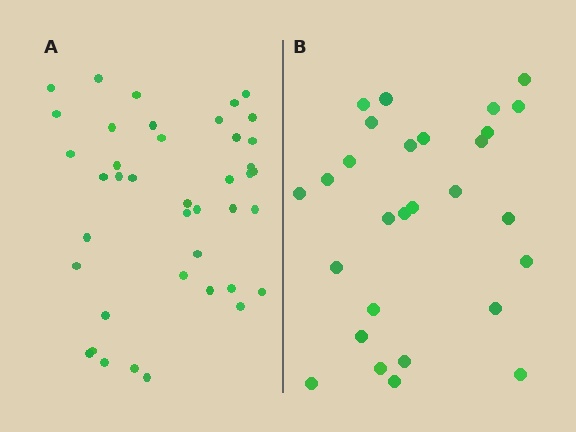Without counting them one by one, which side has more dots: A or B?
Region A (the left region) has more dots.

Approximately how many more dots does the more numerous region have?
Region A has approximately 15 more dots than region B.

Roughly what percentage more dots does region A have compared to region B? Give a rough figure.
About 45% more.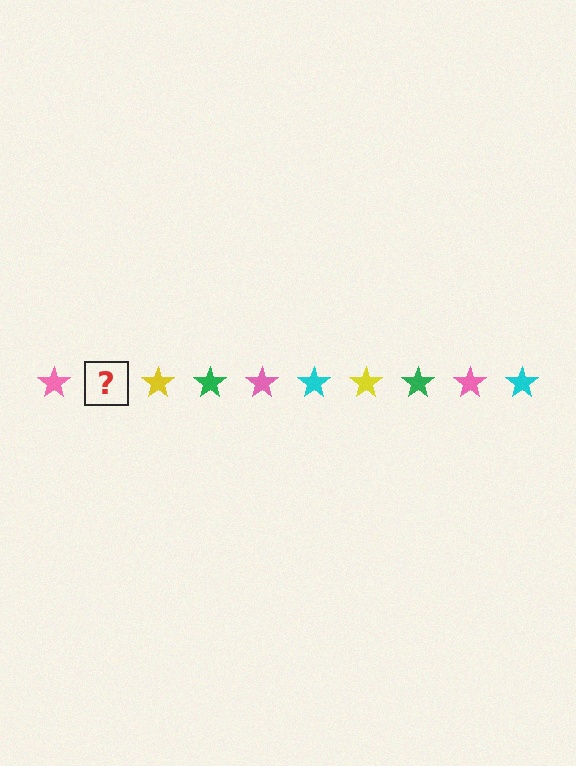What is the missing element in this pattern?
The missing element is a cyan star.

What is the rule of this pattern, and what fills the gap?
The rule is that the pattern cycles through pink, cyan, yellow, green stars. The gap should be filled with a cyan star.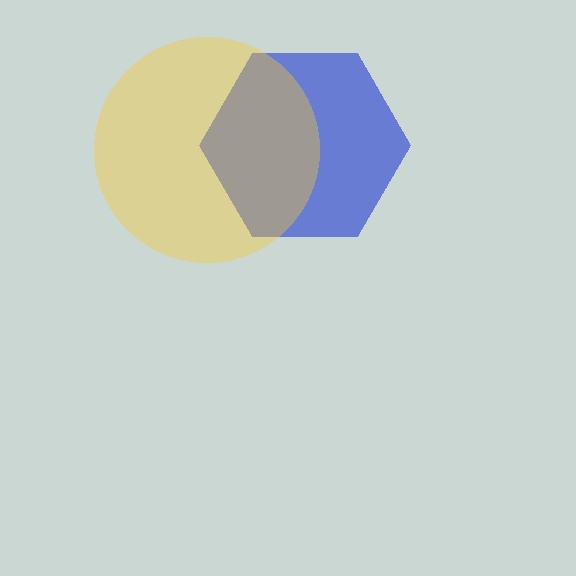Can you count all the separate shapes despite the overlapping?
Yes, there are 2 separate shapes.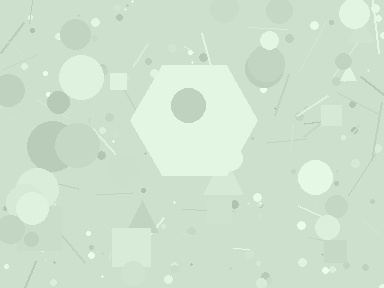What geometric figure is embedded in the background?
A hexagon is embedded in the background.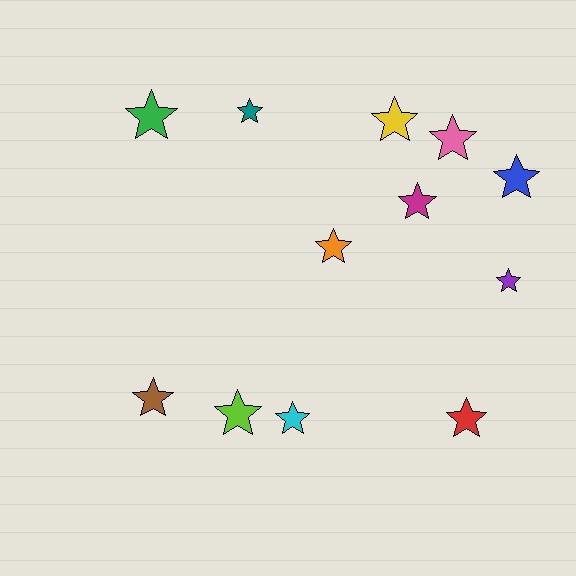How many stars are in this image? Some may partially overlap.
There are 12 stars.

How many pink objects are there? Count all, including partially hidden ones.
There is 1 pink object.